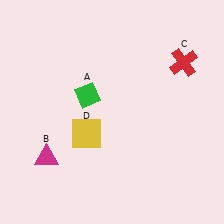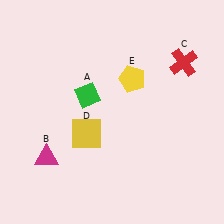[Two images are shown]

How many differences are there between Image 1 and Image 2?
There is 1 difference between the two images.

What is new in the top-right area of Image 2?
A yellow pentagon (E) was added in the top-right area of Image 2.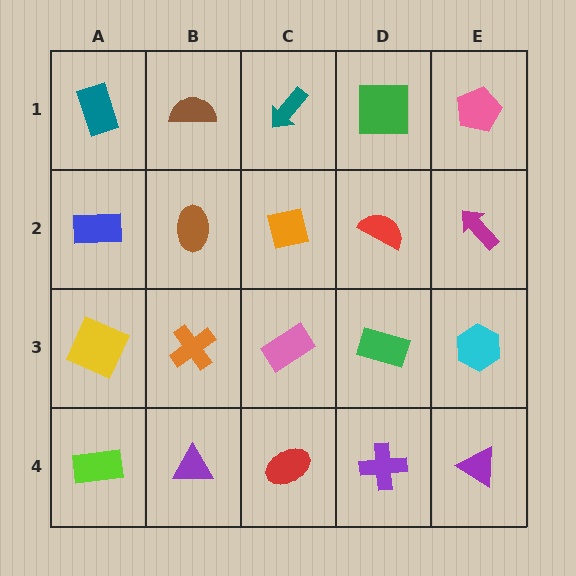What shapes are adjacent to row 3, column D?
A red semicircle (row 2, column D), a purple cross (row 4, column D), a pink rectangle (row 3, column C), a cyan hexagon (row 3, column E).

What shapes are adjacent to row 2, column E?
A pink pentagon (row 1, column E), a cyan hexagon (row 3, column E), a red semicircle (row 2, column D).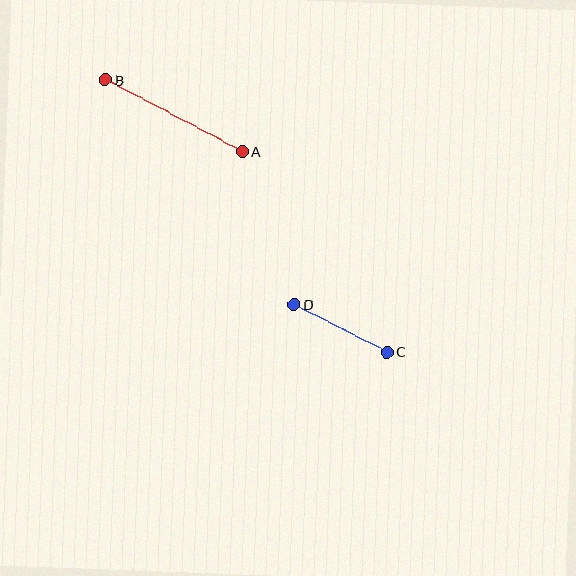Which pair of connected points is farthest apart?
Points A and B are farthest apart.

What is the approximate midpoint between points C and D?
The midpoint is at approximately (341, 328) pixels.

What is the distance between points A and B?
The distance is approximately 154 pixels.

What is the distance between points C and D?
The distance is approximately 104 pixels.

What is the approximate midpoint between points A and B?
The midpoint is at approximately (174, 115) pixels.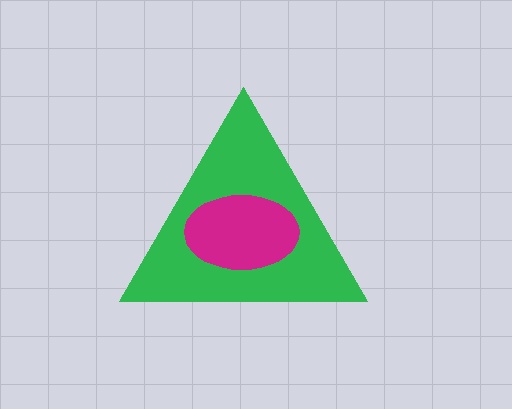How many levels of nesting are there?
2.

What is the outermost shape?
The green triangle.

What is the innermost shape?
The magenta ellipse.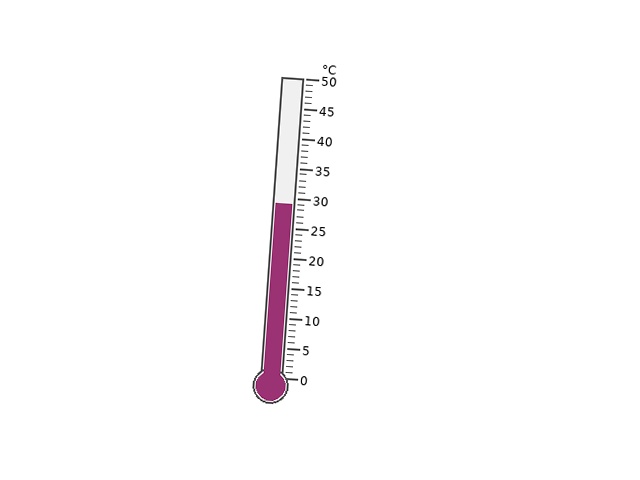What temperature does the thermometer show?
The thermometer shows approximately 29°C.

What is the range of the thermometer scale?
The thermometer scale ranges from 0°C to 50°C.